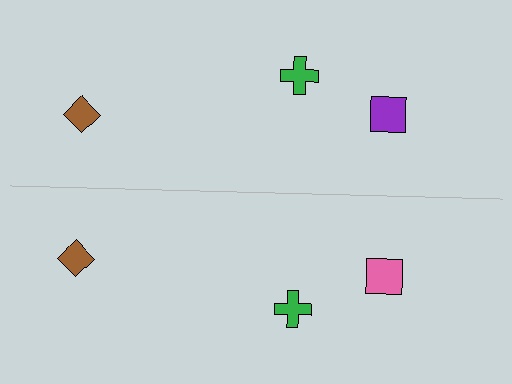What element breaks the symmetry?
The pink square on the bottom side breaks the symmetry — its mirror counterpart is purple.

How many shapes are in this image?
There are 6 shapes in this image.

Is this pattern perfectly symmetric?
No, the pattern is not perfectly symmetric. The pink square on the bottom side breaks the symmetry — its mirror counterpart is purple.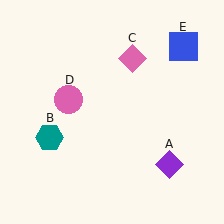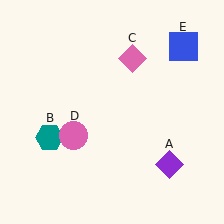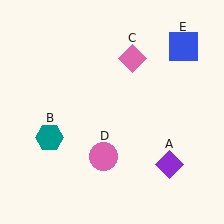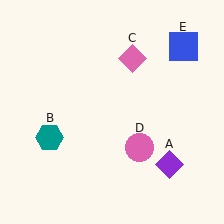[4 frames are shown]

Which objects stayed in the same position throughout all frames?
Purple diamond (object A) and teal hexagon (object B) and pink diamond (object C) and blue square (object E) remained stationary.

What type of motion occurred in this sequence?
The pink circle (object D) rotated counterclockwise around the center of the scene.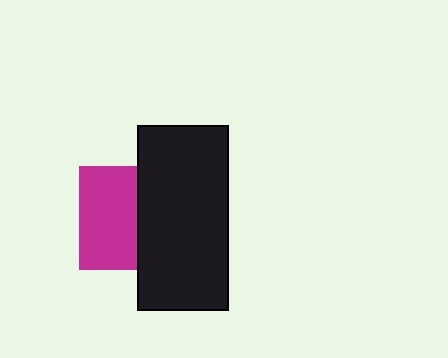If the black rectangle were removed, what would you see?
You would see the complete magenta square.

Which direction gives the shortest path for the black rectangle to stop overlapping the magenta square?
Moving right gives the shortest separation.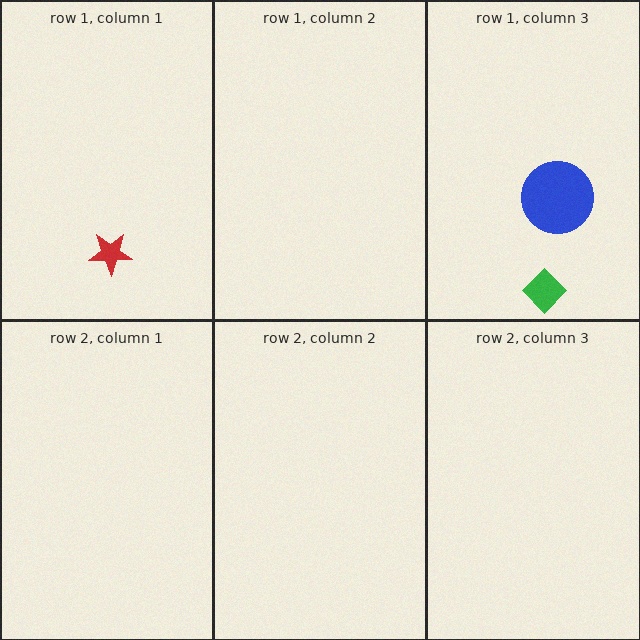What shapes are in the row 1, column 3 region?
The green diamond, the blue circle.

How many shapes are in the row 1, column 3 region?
2.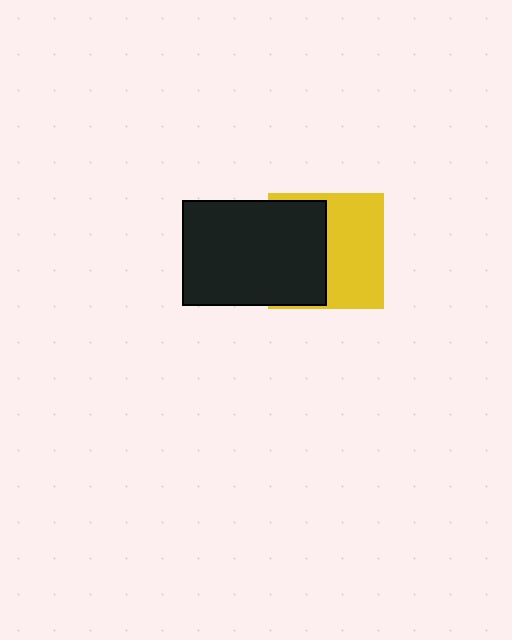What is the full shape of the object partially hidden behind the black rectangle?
The partially hidden object is a yellow square.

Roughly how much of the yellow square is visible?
About half of it is visible (roughly 53%).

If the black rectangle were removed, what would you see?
You would see the complete yellow square.